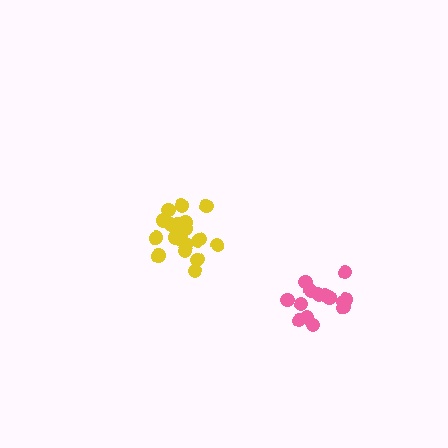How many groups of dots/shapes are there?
There are 2 groups.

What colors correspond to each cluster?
The clusters are colored: yellow, pink.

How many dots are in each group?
Group 1: 19 dots, Group 2: 14 dots (33 total).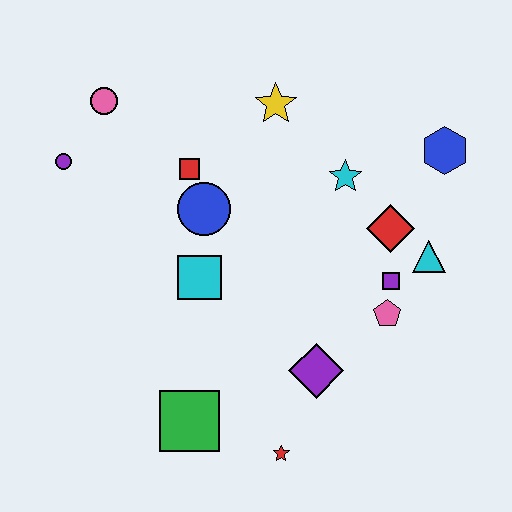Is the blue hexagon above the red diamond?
Yes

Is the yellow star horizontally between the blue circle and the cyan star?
Yes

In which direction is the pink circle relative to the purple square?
The pink circle is to the left of the purple square.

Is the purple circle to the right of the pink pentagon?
No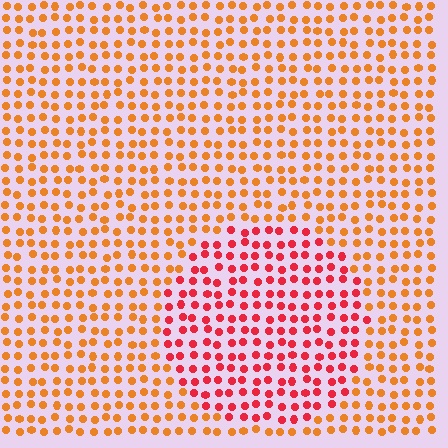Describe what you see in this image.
The image is filled with small orange elements in a uniform arrangement. A circle-shaped region is visible where the elements are tinted to a slightly different hue, forming a subtle color boundary.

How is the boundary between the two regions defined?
The boundary is defined purely by a slight shift in hue (about 37 degrees). Spacing, size, and orientation are identical on both sides.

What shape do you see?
I see a circle.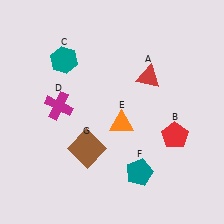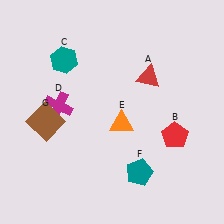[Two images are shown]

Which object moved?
The brown square (G) moved left.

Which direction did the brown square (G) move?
The brown square (G) moved left.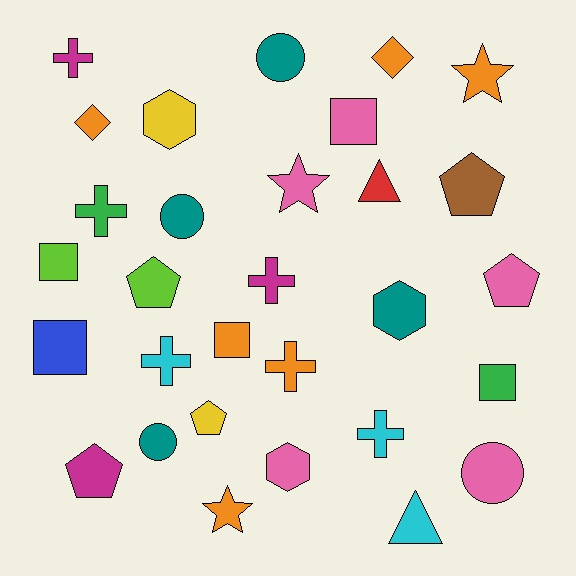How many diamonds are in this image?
There are 2 diamonds.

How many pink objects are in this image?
There are 5 pink objects.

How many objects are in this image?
There are 30 objects.